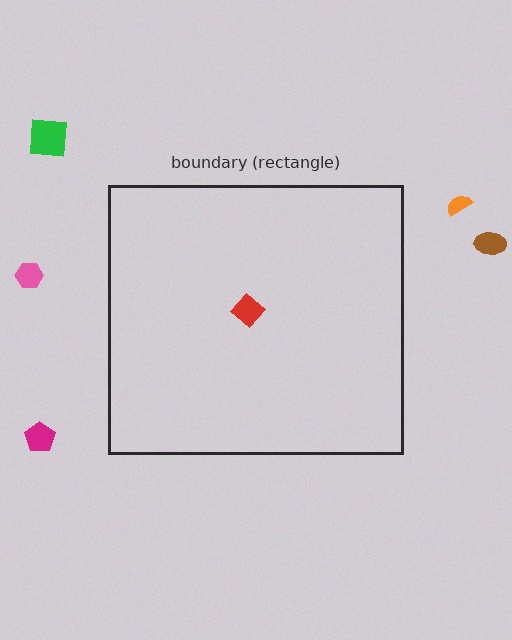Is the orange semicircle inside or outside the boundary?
Outside.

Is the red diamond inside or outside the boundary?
Inside.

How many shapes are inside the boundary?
1 inside, 5 outside.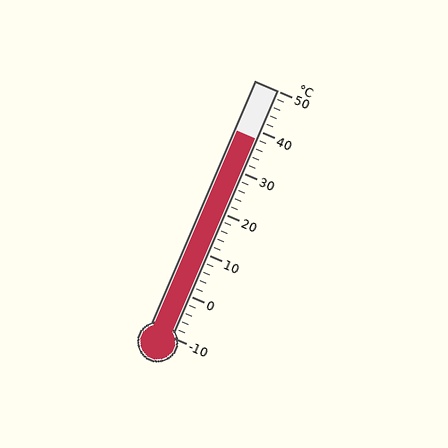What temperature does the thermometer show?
The thermometer shows approximately 38°C.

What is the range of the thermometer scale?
The thermometer scale ranges from -10°C to 50°C.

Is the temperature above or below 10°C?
The temperature is above 10°C.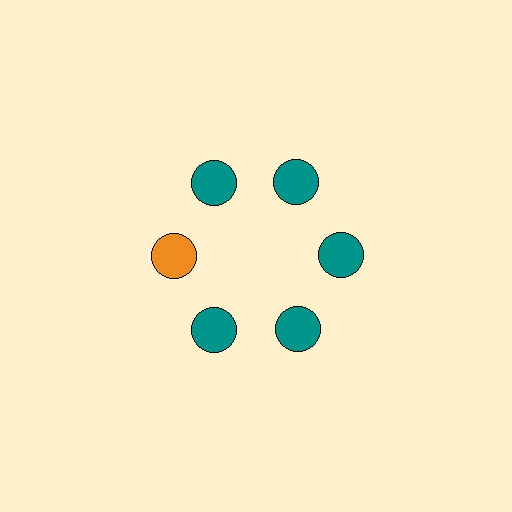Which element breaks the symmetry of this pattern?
The orange circle at roughly the 9 o'clock position breaks the symmetry. All other shapes are teal circles.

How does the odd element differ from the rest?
It has a different color: orange instead of teal.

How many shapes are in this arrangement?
There are 6 shapes arranged in a ring pattern.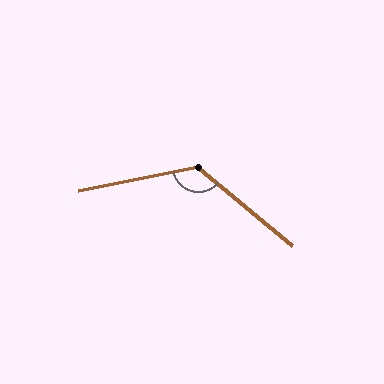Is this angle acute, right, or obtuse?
It is obtuse.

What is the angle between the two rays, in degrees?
Approximately 129 degrees.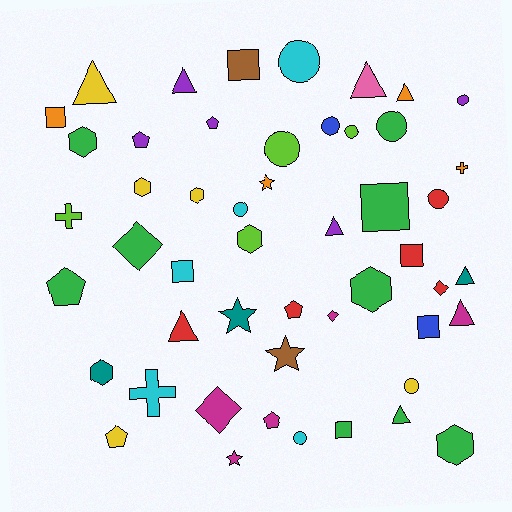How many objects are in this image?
There are 50 objects.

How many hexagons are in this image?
There are 7 hexagons.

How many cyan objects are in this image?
There are 5 cyan objects.